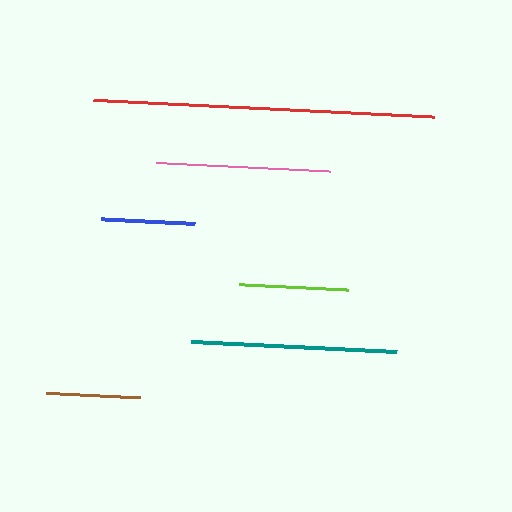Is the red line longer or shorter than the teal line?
The red line is longer than the teal line.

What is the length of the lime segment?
The lime segment is approximately 111 pixels long.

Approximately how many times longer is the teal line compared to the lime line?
The teal line is approximately 1.9 times the length of the lime line.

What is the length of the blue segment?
The blue segment is approximately 94 pixels long.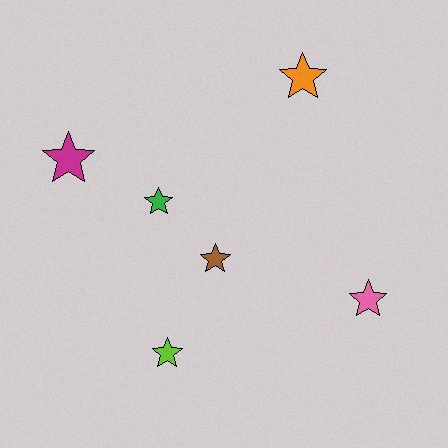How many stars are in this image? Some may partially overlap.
There are 6 stars.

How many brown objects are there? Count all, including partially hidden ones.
There is 1 brown object.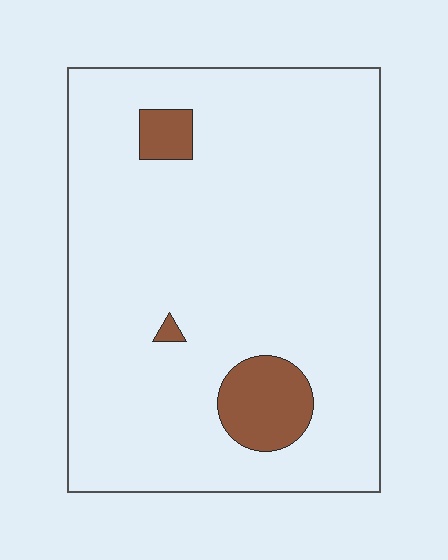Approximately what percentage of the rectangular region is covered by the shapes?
Approximately 10%.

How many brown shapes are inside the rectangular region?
3.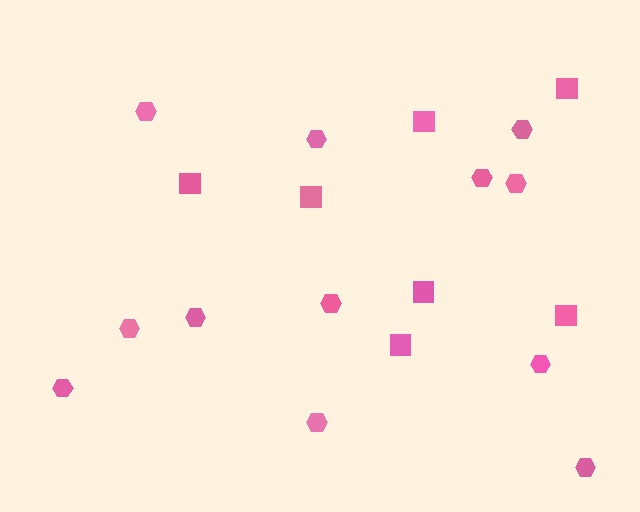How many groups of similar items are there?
There are 2 groups: one group of squares (7) and one group of hexagons (12).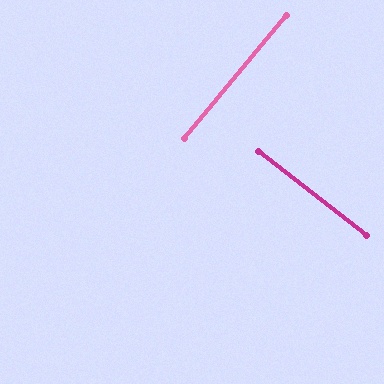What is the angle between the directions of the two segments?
Approximately 88 degrees.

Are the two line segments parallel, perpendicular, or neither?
Perpendicular — they meet at approximately 88°.